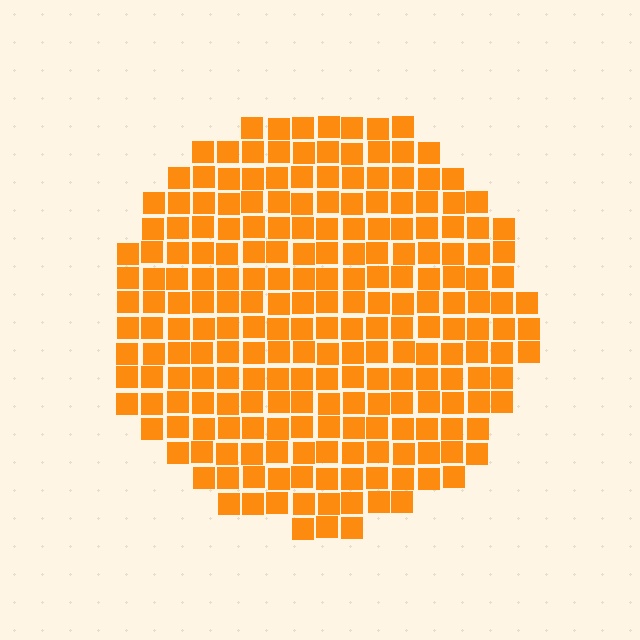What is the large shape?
The large shape is a circle.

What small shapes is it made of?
It is made of small squares.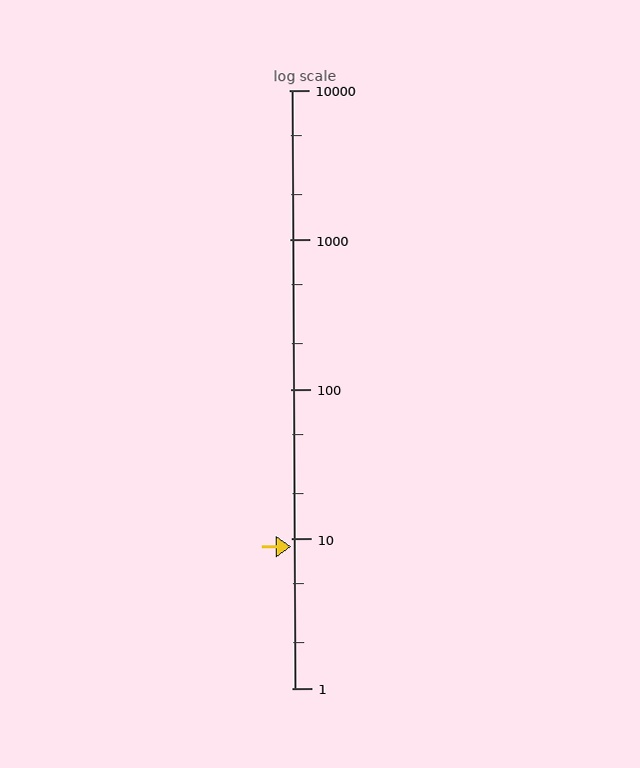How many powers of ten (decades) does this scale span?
The scale spans 4 decades, from 1 to 10000.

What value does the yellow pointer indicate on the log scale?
The pointer indicates approximately 8.8.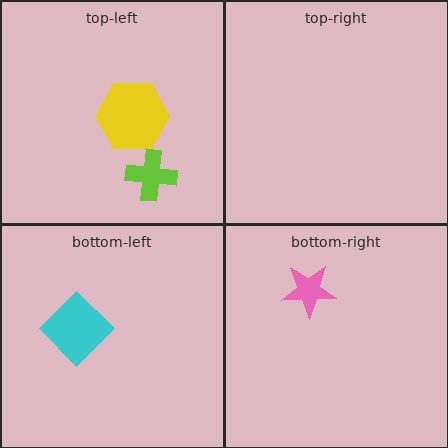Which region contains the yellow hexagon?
The top-left region.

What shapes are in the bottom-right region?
The pink star.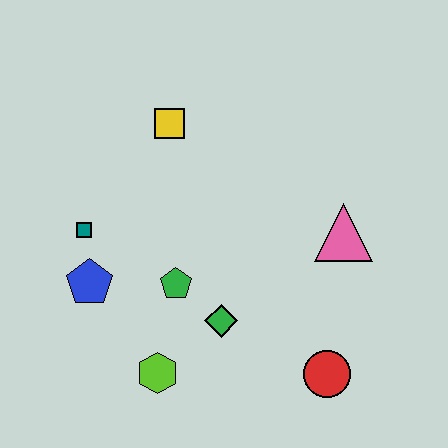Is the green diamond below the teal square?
Yes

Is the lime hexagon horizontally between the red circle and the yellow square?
No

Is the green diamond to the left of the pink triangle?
Yes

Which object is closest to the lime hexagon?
The green diamond is closest to the lime hexagon.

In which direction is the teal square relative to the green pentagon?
The teal square is to the left of the green pentagon.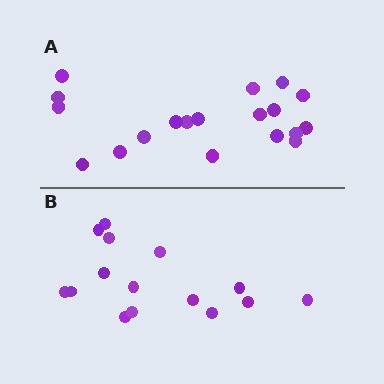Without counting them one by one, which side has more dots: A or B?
Region A (the top region) has more dots.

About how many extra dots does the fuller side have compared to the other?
Region A has about 4 more dots than region B.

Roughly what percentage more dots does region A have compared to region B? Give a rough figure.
About 25% more.